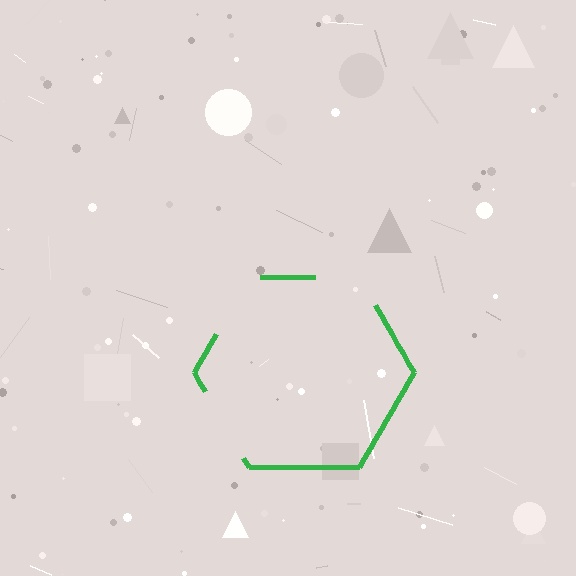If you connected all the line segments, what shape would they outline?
They would outline a hexagon.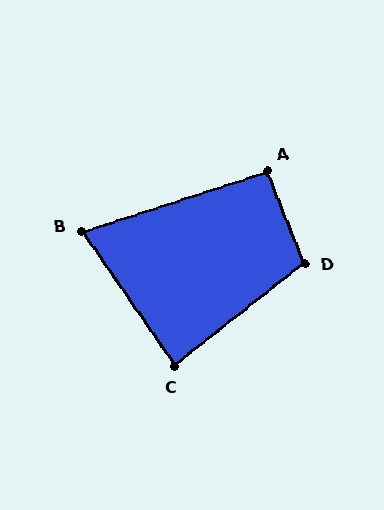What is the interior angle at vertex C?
Approximately 86 degrees (approximately right).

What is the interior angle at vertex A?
Approximately 94 degrees (approximately right).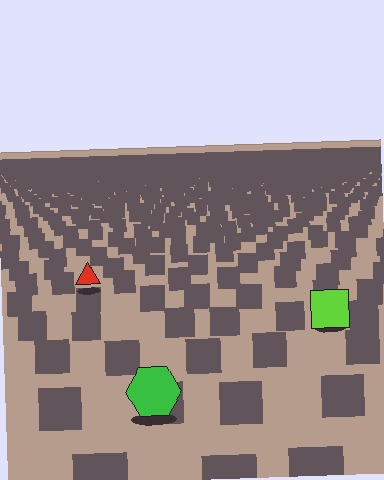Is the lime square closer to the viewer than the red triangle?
Yes. The lime square is closer — you can tell from the texture gradient: the ground texture is coarser near it.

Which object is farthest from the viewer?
The red triangle is farthest from the viewer. It appears smaller and the ground texture around it is denser.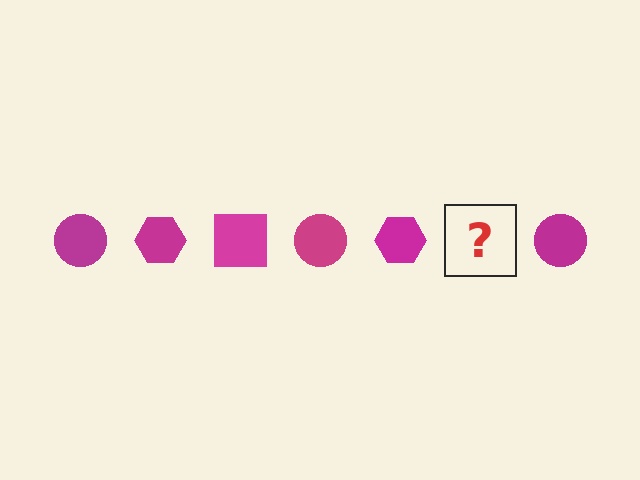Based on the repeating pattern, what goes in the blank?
The blank should be a magenta square.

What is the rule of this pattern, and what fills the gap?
The rule is that the pattern cycles through circle, hexagon, square shapes in magenta. The gap should be filled with a magenta square.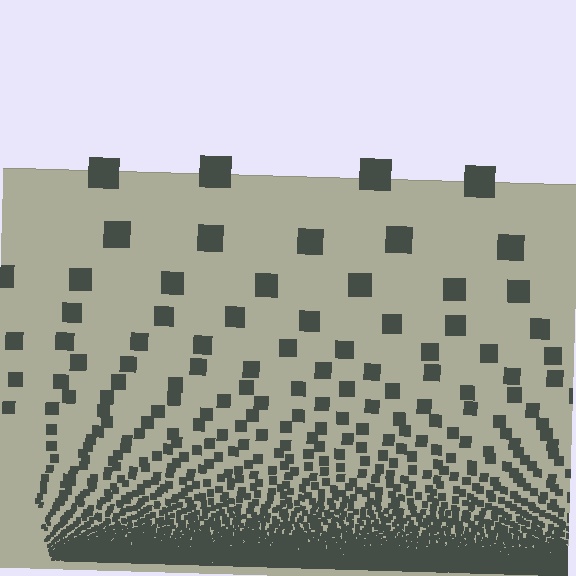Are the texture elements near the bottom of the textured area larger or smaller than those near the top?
Smaller. The gradient is inverted — elements near the bottom are smaller and denser.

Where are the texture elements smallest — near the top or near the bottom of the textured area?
Near the bottom.